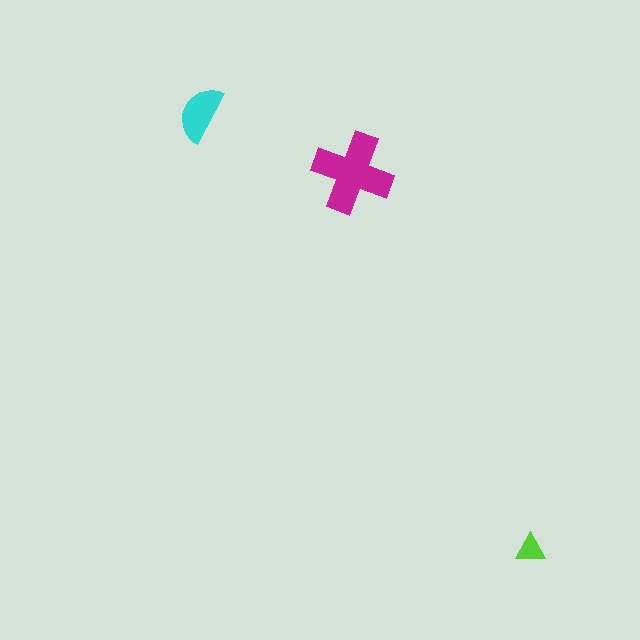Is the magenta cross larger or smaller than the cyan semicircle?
Larger.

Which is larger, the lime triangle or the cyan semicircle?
The cyan semicircle.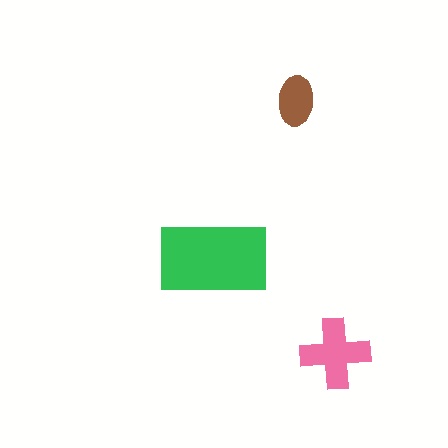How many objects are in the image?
There are 3 objects in the image.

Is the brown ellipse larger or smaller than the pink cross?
Smaller.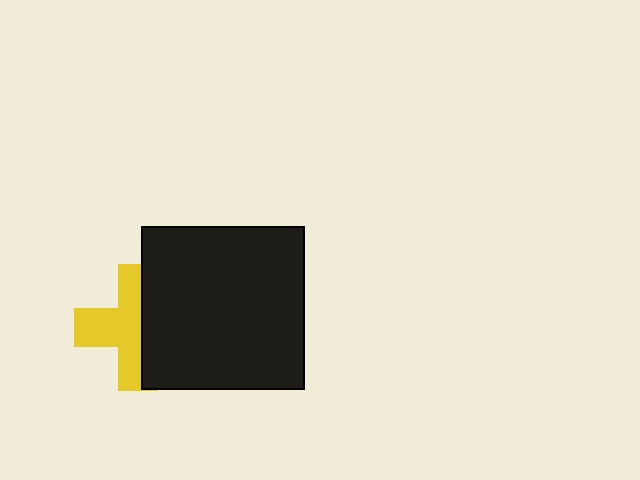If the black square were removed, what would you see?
You would see the complete yellow cross.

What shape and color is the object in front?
The object in front is a black square.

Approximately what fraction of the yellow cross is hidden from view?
Roughly 44% of the yellow cross is hidden behind the black square.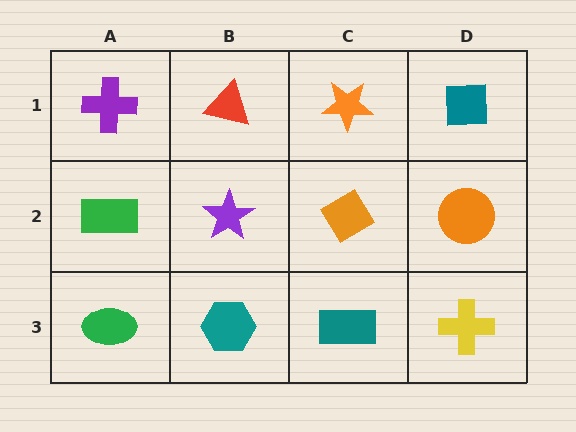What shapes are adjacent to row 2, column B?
A red triangle (row 1, column B), a teal hexagon (row 3, column B), a green rectangle (row 2, column A), an orange diamond (row 2, column C).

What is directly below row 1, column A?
A green rectangle.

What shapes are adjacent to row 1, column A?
A green rectangle (row 2, column A), a red triangle (row 1, column B).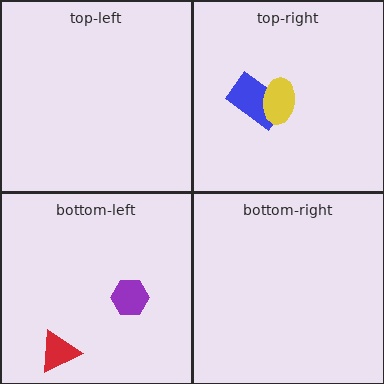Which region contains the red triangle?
The bottom-left region.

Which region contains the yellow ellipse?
The top-right region.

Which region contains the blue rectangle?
The top-right region.